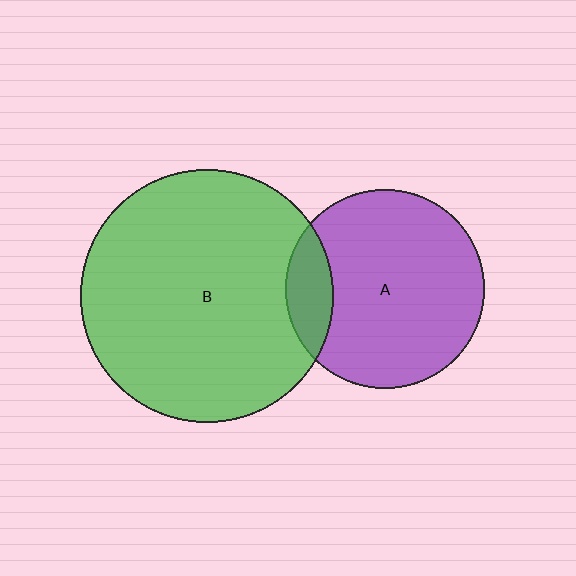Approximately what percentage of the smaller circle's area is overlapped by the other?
Approximately 15%.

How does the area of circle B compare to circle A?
Approximately 1.6 times.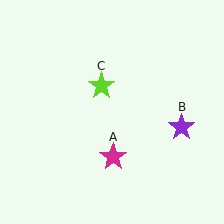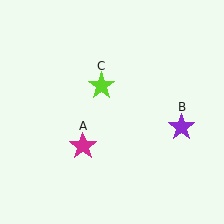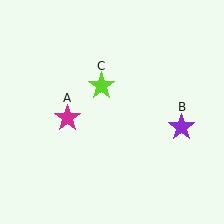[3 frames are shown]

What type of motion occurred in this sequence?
The magenta star (object A) rotated clockwise around the center of the scene.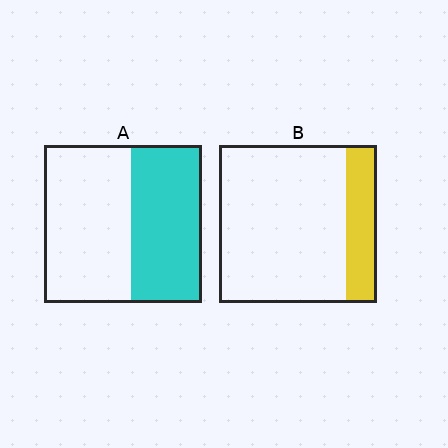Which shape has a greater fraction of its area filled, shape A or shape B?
Shape A.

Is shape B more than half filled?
No.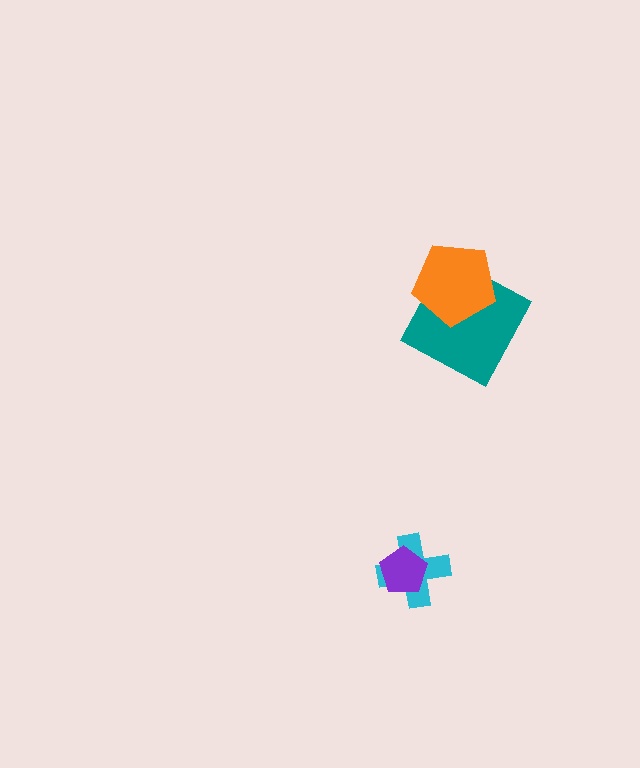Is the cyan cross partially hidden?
Yes, it is partially covered by another shape.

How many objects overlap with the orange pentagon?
1 object overlaps with the orange pentagon.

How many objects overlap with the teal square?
1 object overlaps with the teal square.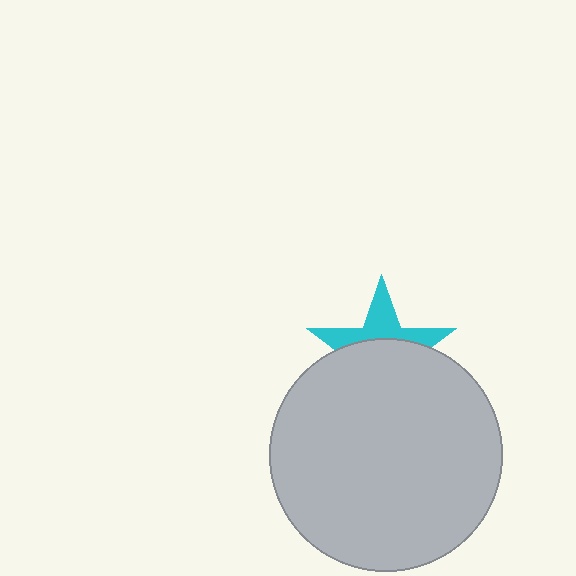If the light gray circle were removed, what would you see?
You would see the complete cyan star.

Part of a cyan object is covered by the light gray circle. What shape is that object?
It is a star.